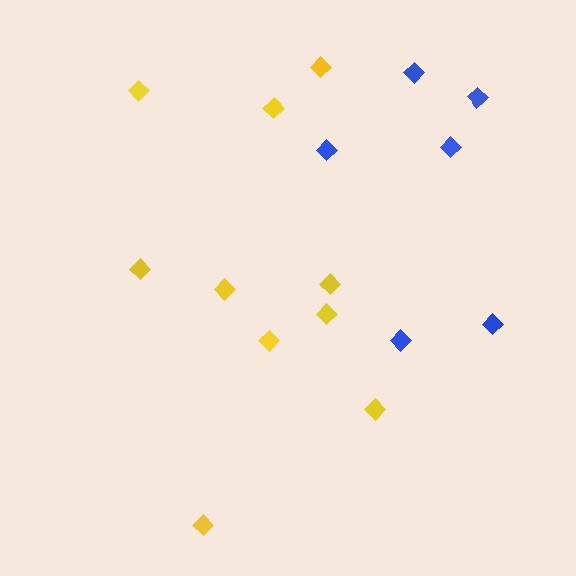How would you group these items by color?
There are 2 groups: one group of yellow diamonds (10) and one group of blue diamonds (6).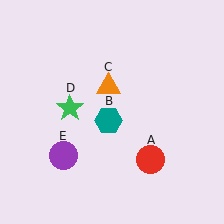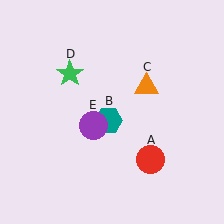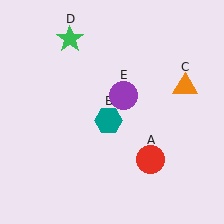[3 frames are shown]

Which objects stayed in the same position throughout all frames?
Red circle (object A) and teal hexagon (object B) remained stationary.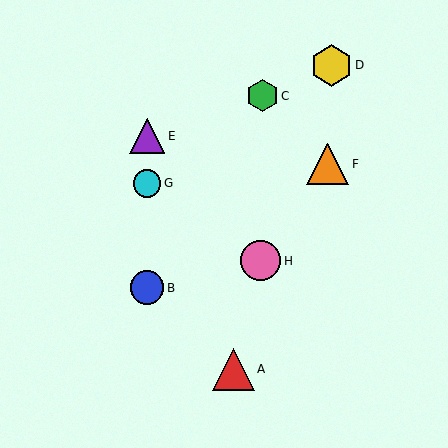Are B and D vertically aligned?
No, B is at x≈147 and D is at x≈332.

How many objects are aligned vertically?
3 objects (B, E, G) are aligned vertically.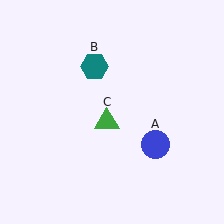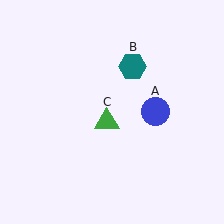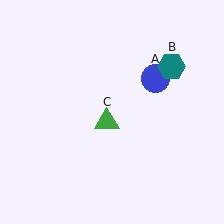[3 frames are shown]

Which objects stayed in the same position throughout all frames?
Green triangle (object C) remained stationary.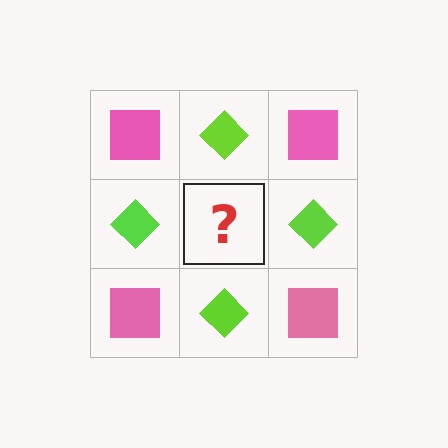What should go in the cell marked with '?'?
The missing cell should contain a pink square.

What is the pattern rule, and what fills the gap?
The rule is that it alternates pink square and lime diamond in a checkerboard pattern. The gap should be filled with a pink square.